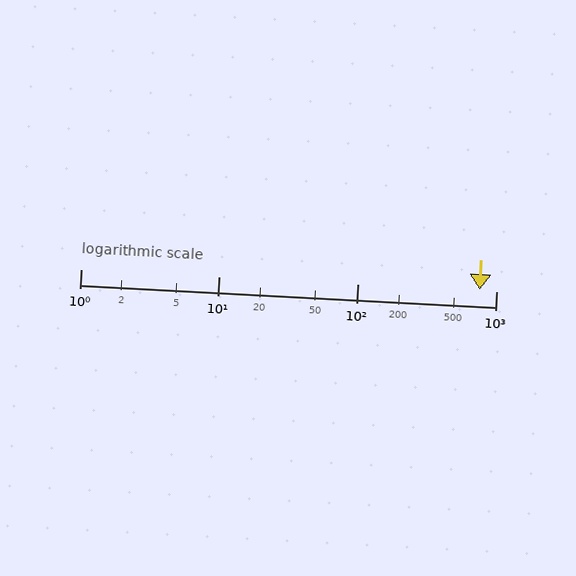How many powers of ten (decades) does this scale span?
The scale spans 3 decades, from 1 to 1000.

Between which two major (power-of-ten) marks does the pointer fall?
The pointer is between 100 and 1000.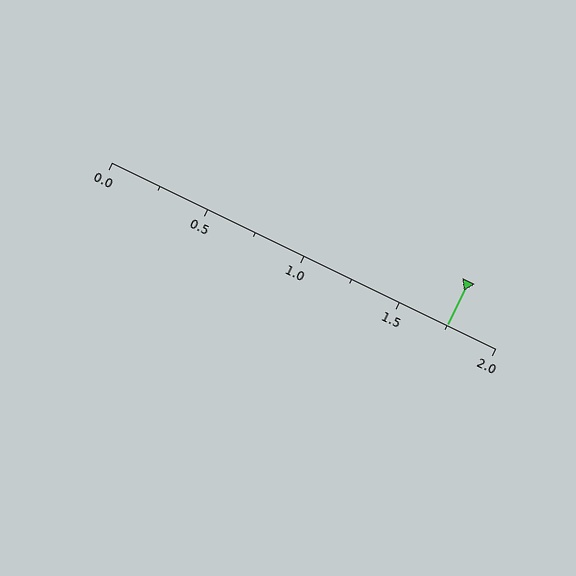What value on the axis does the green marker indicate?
The marker indicates approximately 1.75.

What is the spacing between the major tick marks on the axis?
The major ticks are spaced 0.5 apart.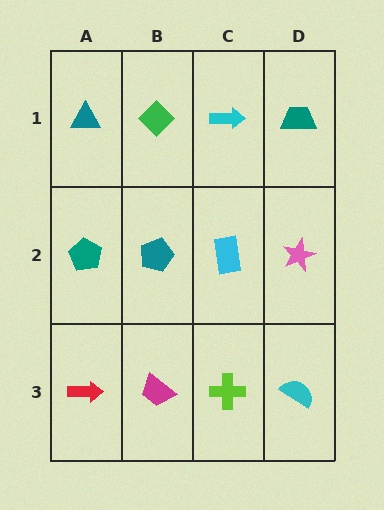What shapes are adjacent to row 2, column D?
A teal trapezoid (row 1, column D), a cyan semicircle (row 3, column D), a cyan rectangle (row 2, column C).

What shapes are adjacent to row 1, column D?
A pink star (row 2, column D), a cyan arrow (row 1, column C).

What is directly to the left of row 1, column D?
A cyan arrow.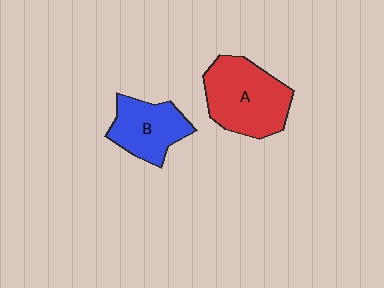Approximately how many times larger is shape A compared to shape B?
Approximately 1.4 times.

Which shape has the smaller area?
Shape B (blue).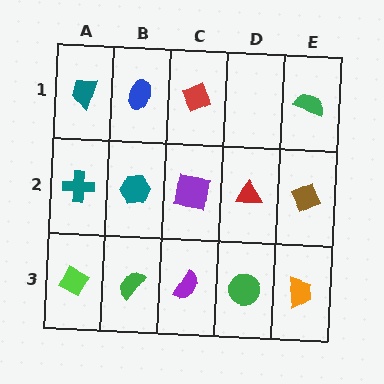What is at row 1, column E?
A green semicircle.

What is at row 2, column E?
A brown diamond.